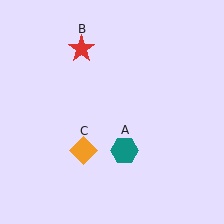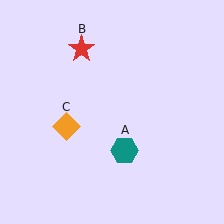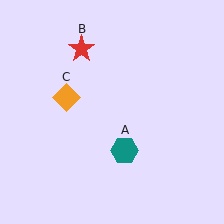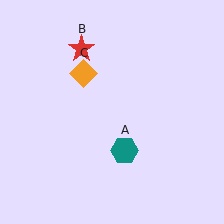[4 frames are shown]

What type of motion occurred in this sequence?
The orange diamond (object C) rotated clockwise around the center of the scene.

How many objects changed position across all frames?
1 object changed position: orange diamond (object C).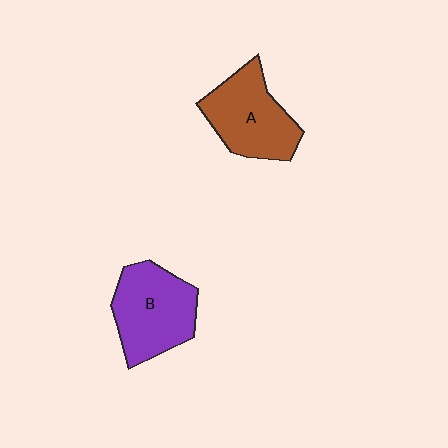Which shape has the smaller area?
Shape A (brown).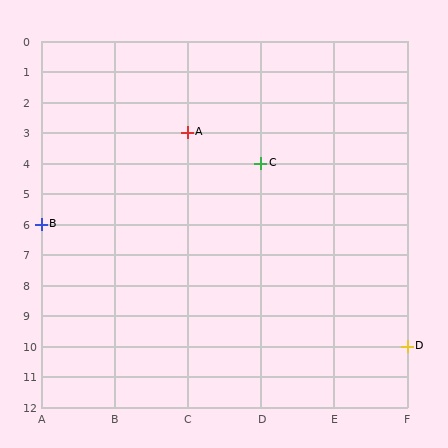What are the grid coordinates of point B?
Point B is at grid coordinates (A, 6).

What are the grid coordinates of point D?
Point D is at grid coordinates (F, 10).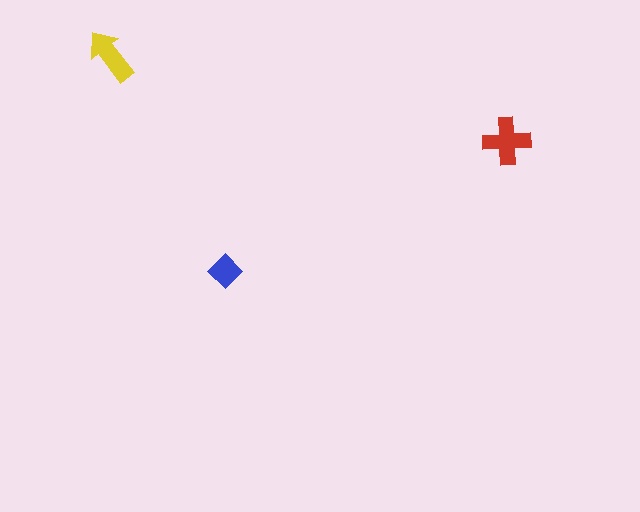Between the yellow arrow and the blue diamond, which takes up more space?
The yellow arrow.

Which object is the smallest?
The blue diamond.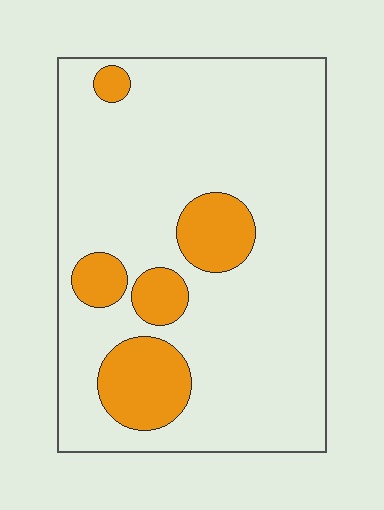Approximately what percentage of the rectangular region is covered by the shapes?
Approximately 15%.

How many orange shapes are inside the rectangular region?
5.